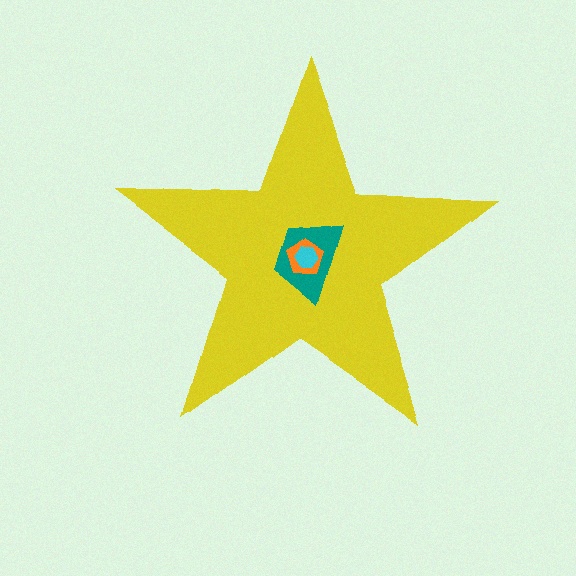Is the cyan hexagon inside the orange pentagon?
Yes.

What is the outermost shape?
The yellow star.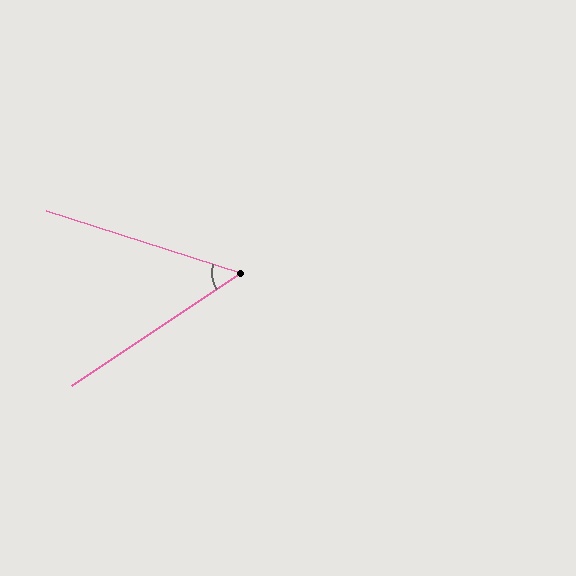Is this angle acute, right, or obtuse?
It is acute.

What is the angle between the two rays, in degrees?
Approximately 51 degrees.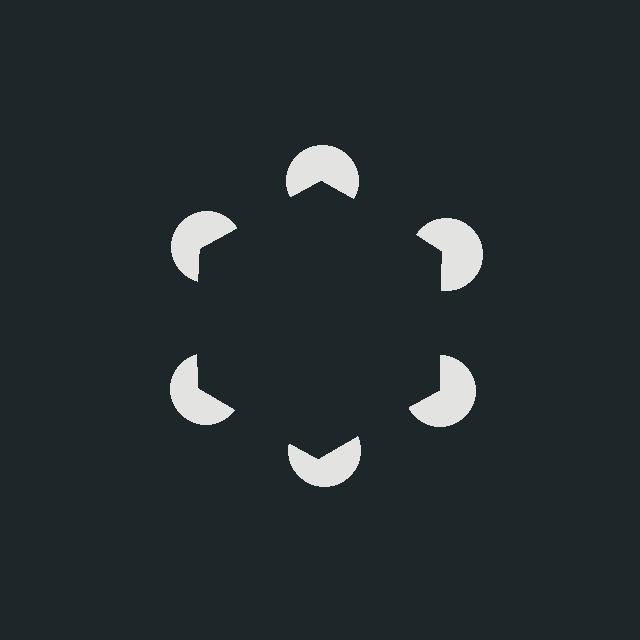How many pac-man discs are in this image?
There are 6 — one at each vertex of the illusory hexagon.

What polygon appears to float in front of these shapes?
An illusory hexagon — its edges are inferred from the aligned wedge cuts in the pac-man discs, not physically drawn.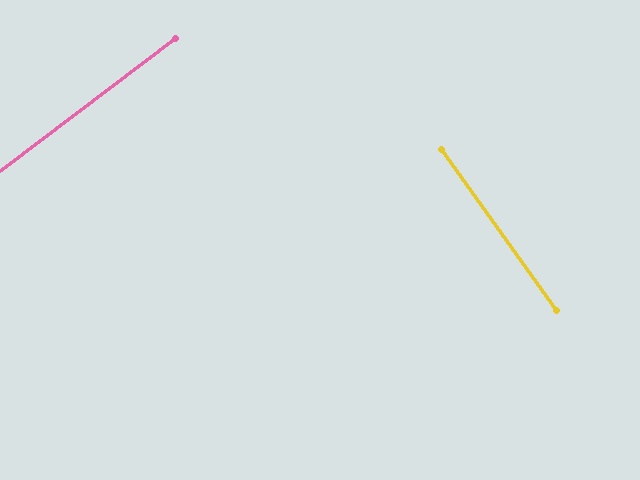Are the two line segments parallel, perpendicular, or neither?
Perpendicular — they meet at approximately 88°.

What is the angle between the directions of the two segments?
Approximately 88 degrees.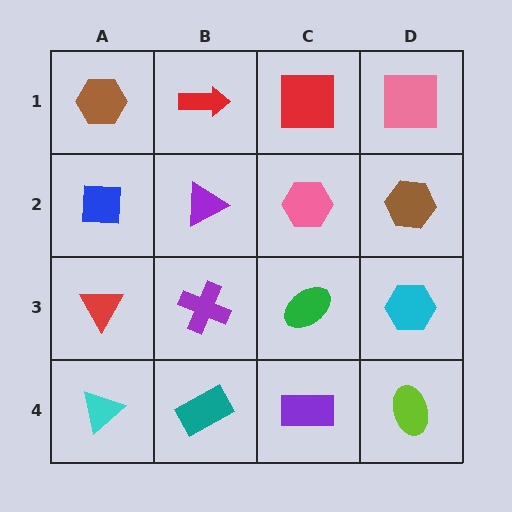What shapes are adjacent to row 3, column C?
A pink hexagon (row 2, column C), a purple rectangle (row 4, column C), a purple cross (row 3, column B), a cyan hexagon (row 3, column D).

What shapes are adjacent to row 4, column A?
A red triangle (row 3, column A), a teal rectangle (row 4, column B).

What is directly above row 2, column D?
A pink square.